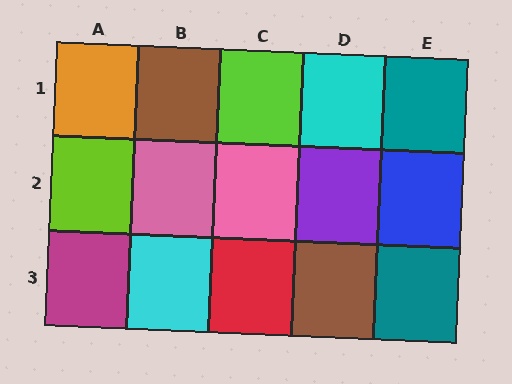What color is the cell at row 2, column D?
Purple.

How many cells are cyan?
2 cells are cyan.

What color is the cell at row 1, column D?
Cyan.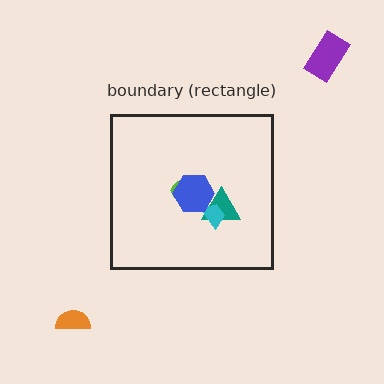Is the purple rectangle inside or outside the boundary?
Outside.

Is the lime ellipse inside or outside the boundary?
Inside.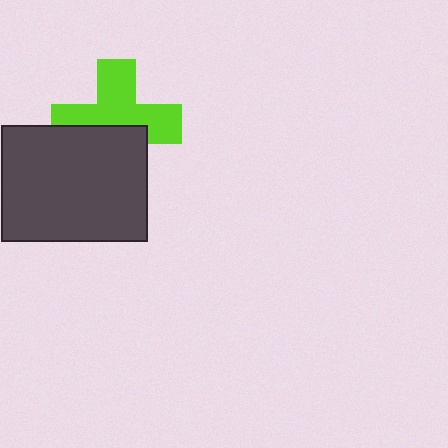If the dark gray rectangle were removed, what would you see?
You would see the complete lime cross.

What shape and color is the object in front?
The object in front is a dark gray rectangle.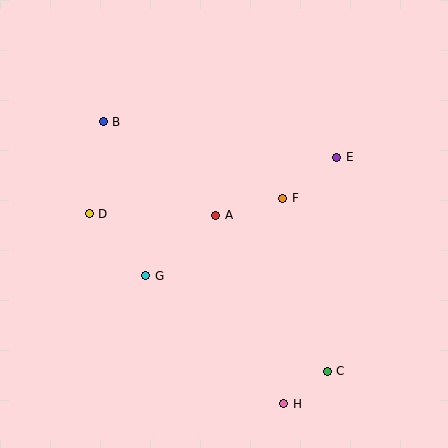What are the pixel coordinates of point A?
Point A is at (216, 215).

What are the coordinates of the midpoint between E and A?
The midpoint between E and A is at (276, 186).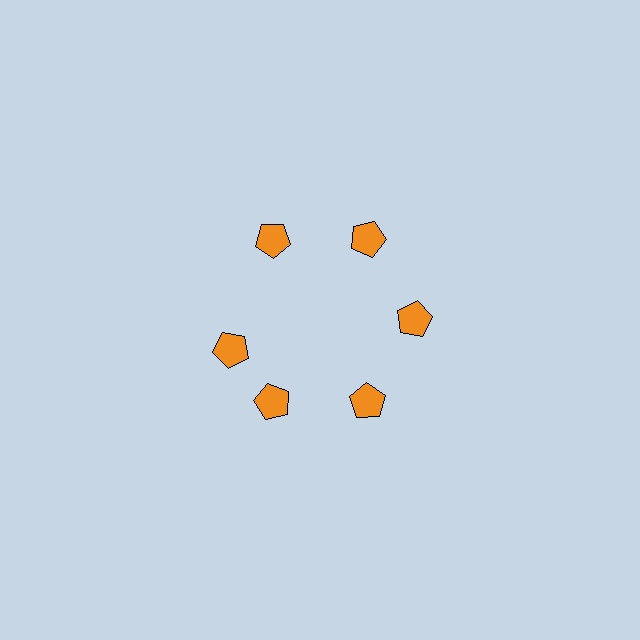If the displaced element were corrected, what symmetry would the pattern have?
It would have 6-fold rotational symmetry — the pattern would map onto itself every 60 degrees.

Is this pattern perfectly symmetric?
No. The 6 orange pentagons are arranged in a ring, but one element near the 9 o'clock position is rotated out of alignment along the ring, breaking the 6-fold rotational symmetry.